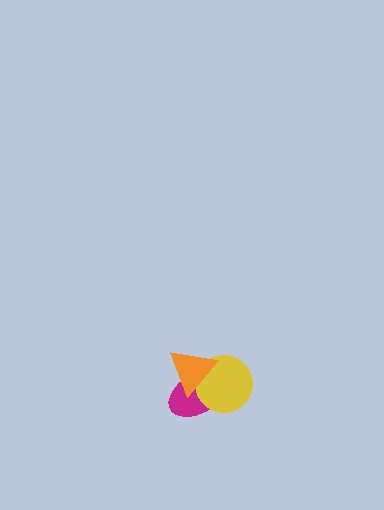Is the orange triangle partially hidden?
No, no other shape covers it.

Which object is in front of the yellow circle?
The orange triangle is in front of the yellow circle.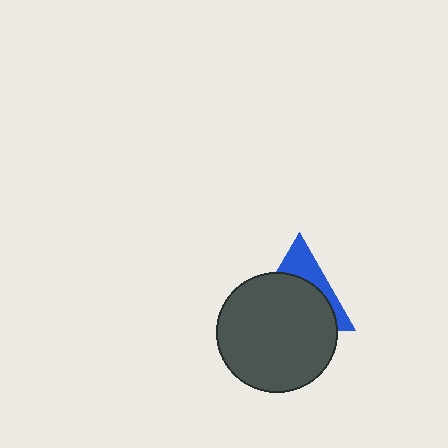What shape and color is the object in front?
The object in front is a dark gray circle.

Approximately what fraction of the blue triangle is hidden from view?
Roughly 68% of the blue triangle is hidden behind the dark gray circle.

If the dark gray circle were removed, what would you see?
You would see the complete blue triangle.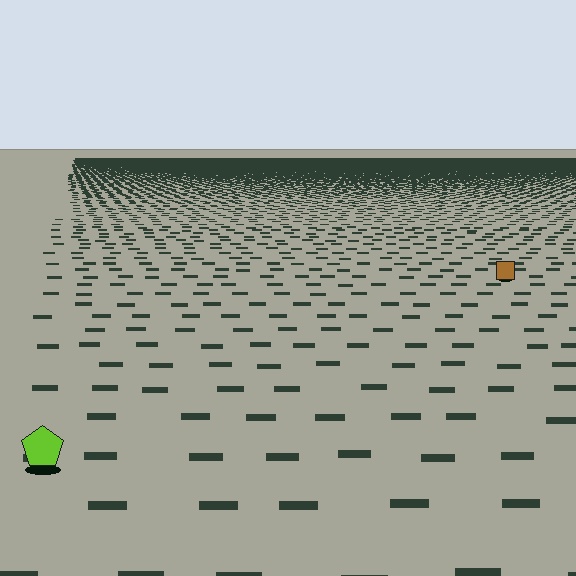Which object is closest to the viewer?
The lime pentagon is closest. The texture marks near it are larger and more spread out.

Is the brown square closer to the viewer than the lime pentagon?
No. The lime pentagon is closer — you can tell from the texture gradient: the ground texture is coarser near it.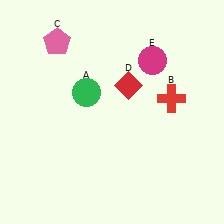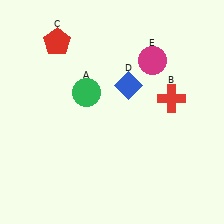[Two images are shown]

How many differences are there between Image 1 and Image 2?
There are 2 differences between the two images.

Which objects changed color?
C changed from pink to red. D changed from red to blue.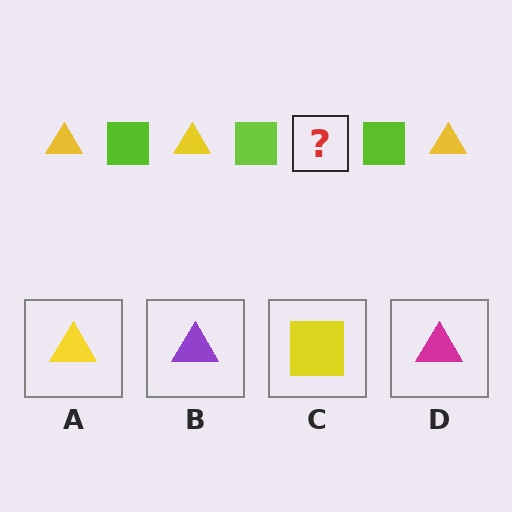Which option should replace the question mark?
Option A.